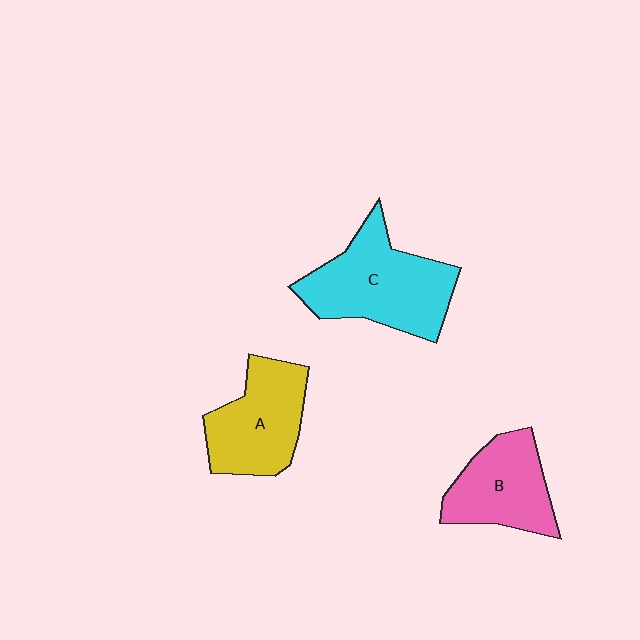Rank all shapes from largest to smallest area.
From largest to smallest: C (cyan), A (yellow), B (pink).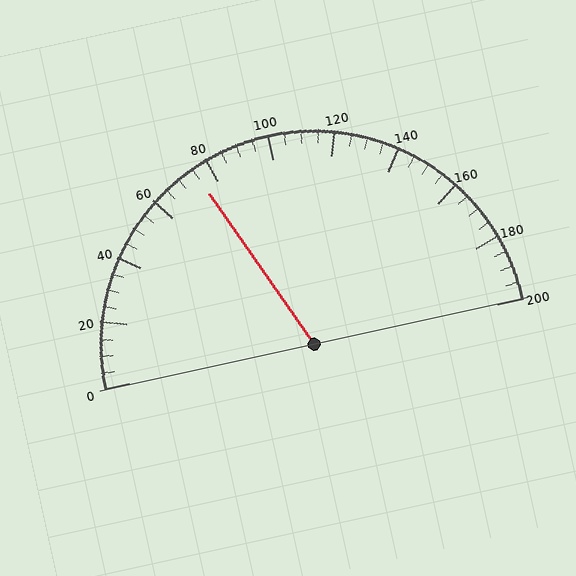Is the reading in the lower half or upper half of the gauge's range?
The reading is in the lower half of the range (0 to 200).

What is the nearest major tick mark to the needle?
The nearest major tick mark is 80.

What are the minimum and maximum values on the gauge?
The gauge ranges from 0 to 200.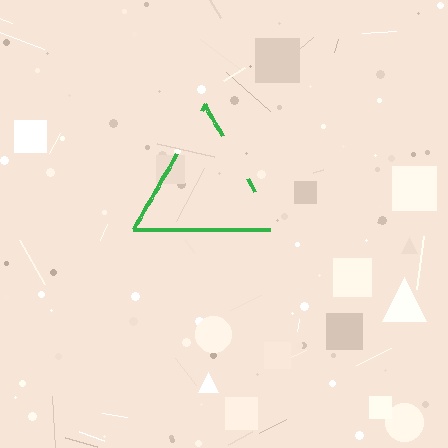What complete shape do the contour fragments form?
The contour fragments form a triangle.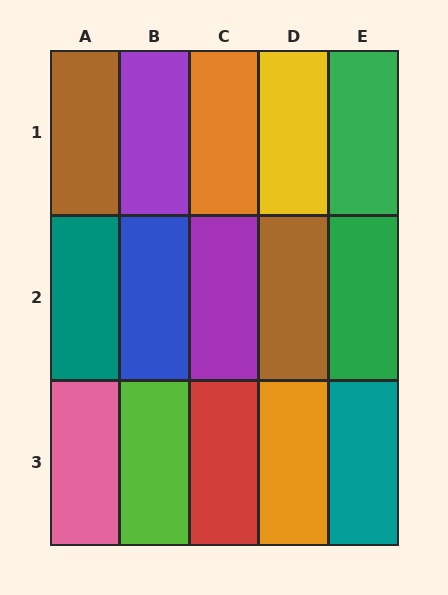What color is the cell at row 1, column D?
Yellow.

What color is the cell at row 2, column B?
Blue.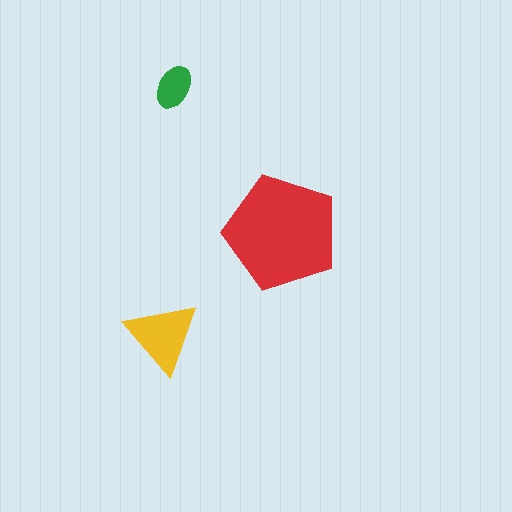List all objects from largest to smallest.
The red pentagon, the yellow triangle, the green ellipse.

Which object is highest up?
The green ellipse is topmost.